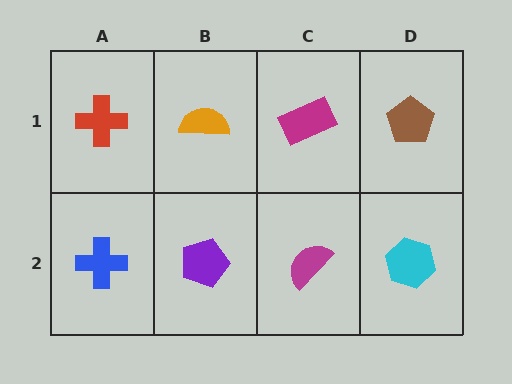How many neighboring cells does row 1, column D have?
2.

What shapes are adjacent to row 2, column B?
An orange semicircle (row 1, column B), a blue cross (row 2, column A), a magenta semicircle (row 2, column C).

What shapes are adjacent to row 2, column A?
A red cross (row 1, column A), a purple pentagon (row 2, column B).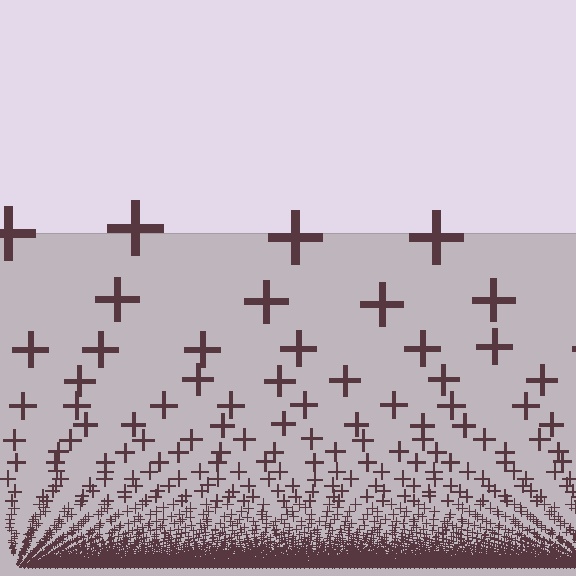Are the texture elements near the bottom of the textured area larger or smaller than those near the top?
Smaller. The gradient is inverted — elements near the bottom are smaller and denser.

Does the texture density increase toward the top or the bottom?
Density increases toward the bottom.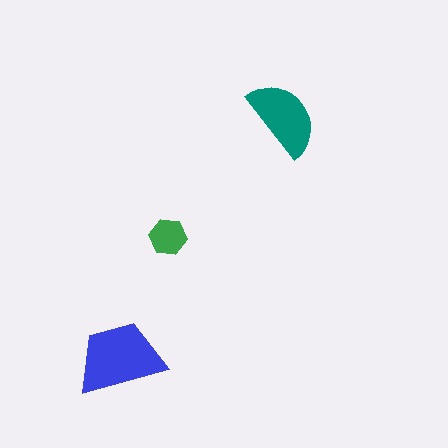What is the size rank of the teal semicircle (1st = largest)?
2nd.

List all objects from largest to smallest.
The blue trapezoid, the teal semicircle, the green hexagon.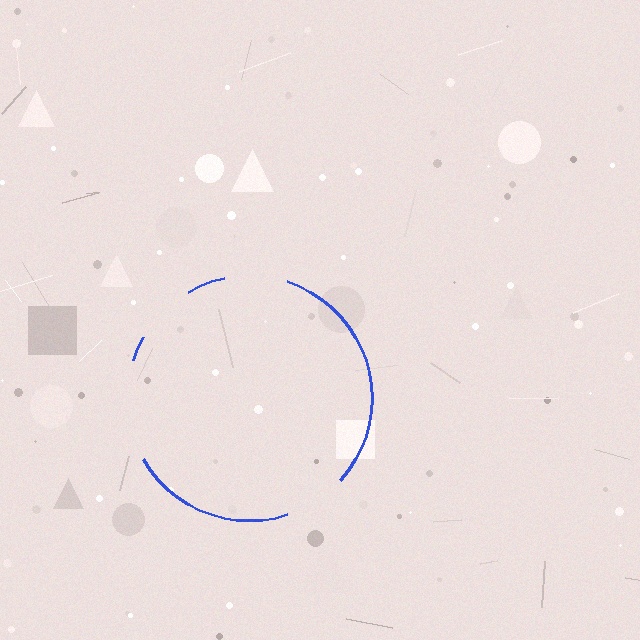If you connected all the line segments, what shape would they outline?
They would outline a circle.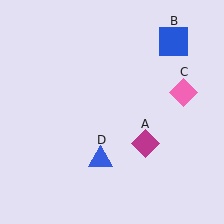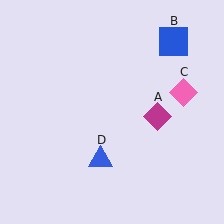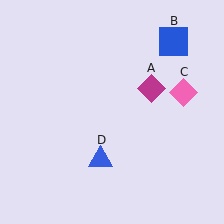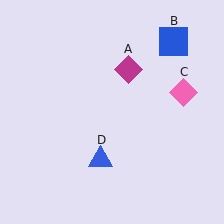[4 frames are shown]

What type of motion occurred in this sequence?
The magenta diamond (object A) rotated counterclockwise around the center of the scene.